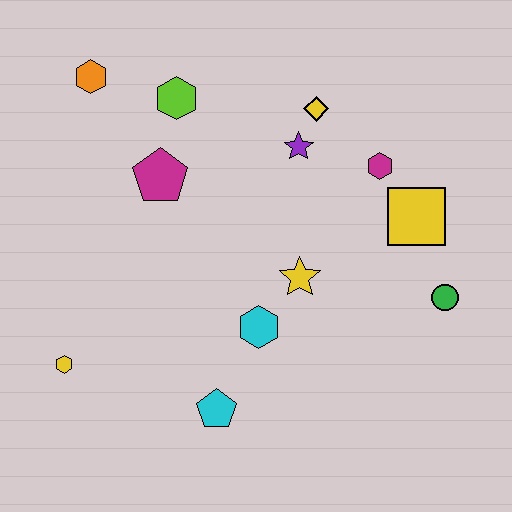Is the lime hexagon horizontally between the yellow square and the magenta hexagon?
No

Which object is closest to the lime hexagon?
The magenta pentagon is closest to the lime hexagon.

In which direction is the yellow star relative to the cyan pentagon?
The yellow star is above the cyan pentagon.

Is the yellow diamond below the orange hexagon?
Yes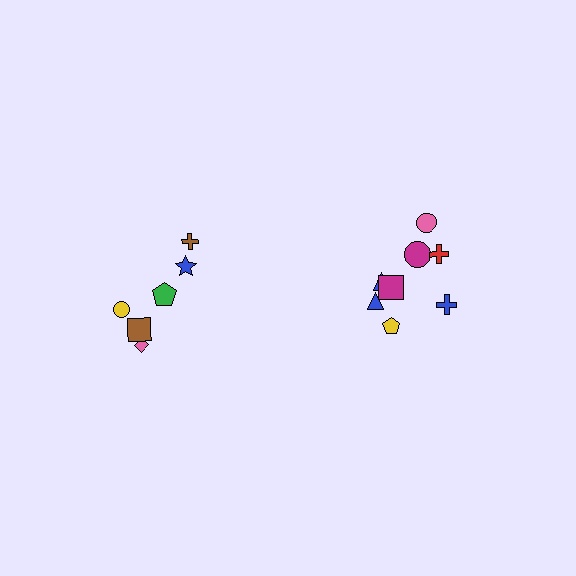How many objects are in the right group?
There are 8 objects.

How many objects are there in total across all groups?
There are 14 objects.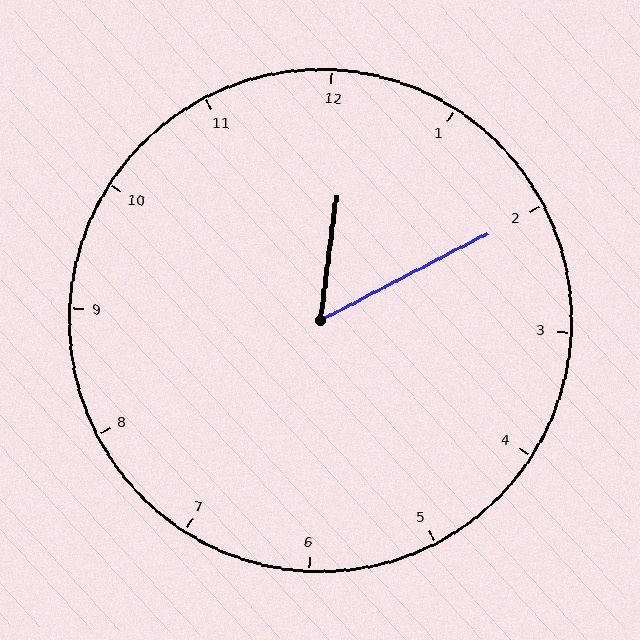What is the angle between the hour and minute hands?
Approximately 55 degrees.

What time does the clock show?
12:10.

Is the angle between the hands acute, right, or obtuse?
It is acute.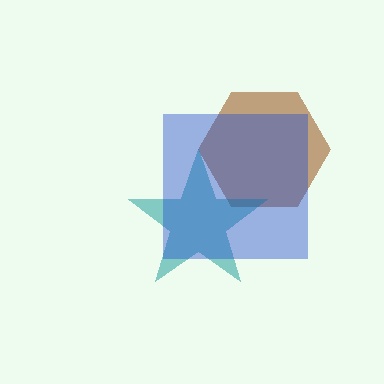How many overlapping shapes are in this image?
There are 3 overlapping shapes in the image.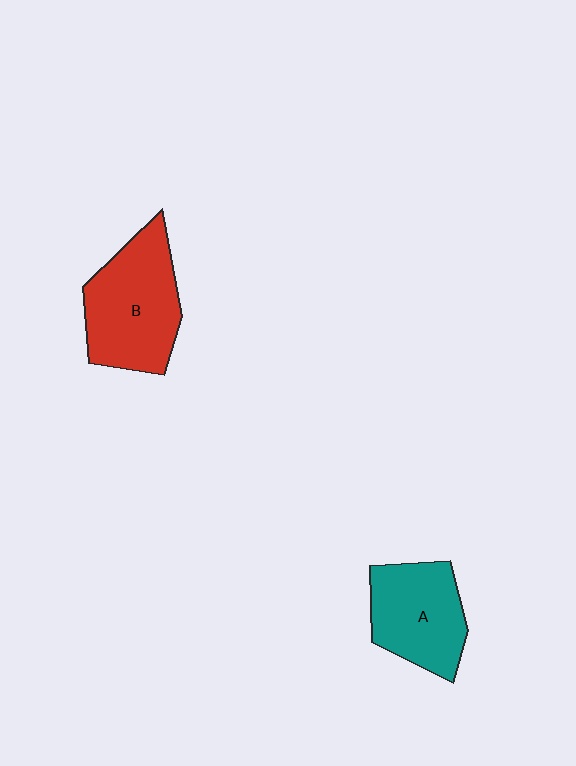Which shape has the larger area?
Shape B (red).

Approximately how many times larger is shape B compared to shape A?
Approximately 1.2 times.